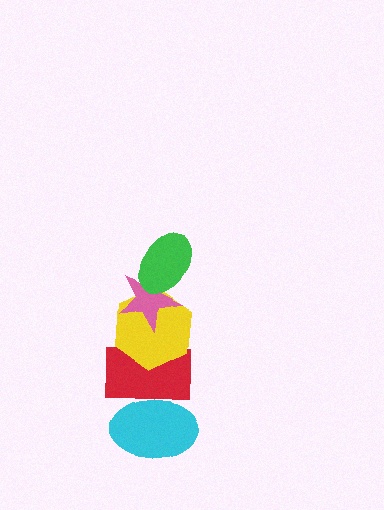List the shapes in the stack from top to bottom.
From top to bottom: the green ellipse, the pink star, the yellow hexagon, the red rectangle, the cyan ellipse.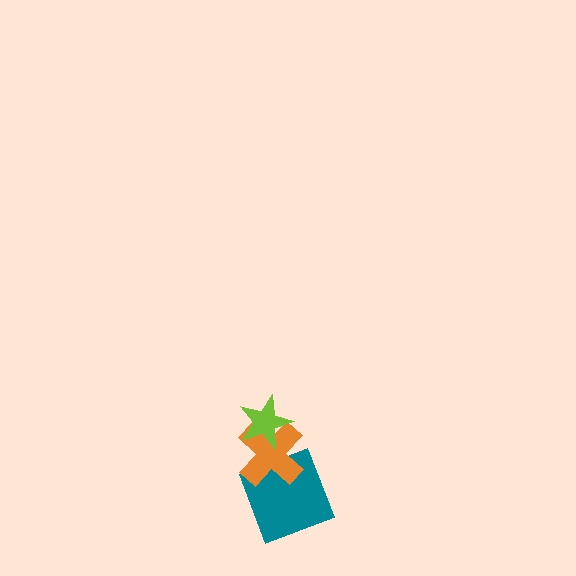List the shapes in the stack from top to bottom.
From top to bottom: the lime star, the orange cross, the teal square.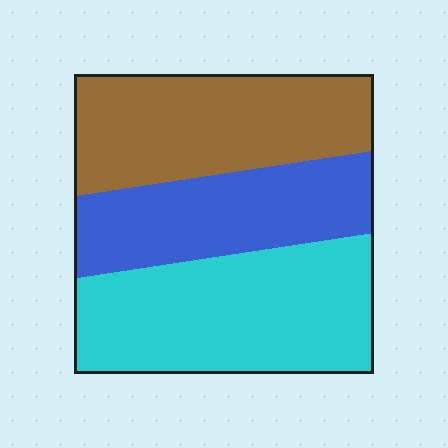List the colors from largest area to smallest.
From largest to smallest: cyan, brown, blue.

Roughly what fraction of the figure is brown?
Brown covers roughly 35% of the figure.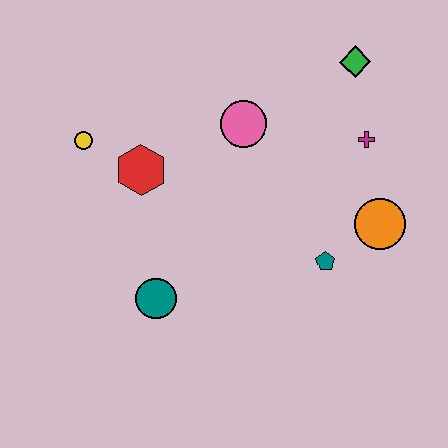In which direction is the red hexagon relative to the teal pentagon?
The red hexagon is to the left of the teal pentagon.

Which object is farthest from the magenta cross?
The yellow circle is farthest from the magenta cross.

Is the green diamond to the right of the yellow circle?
Yes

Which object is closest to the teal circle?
The red hexagon is closest to the teal circle.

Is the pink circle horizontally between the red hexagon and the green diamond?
Yes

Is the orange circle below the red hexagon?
Yes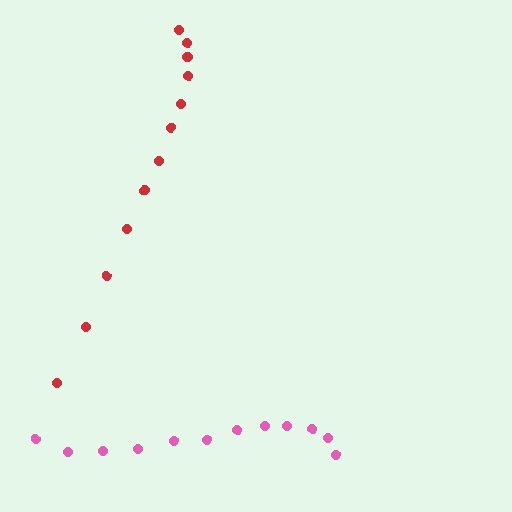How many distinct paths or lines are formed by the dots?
There are 2 distinct paths.